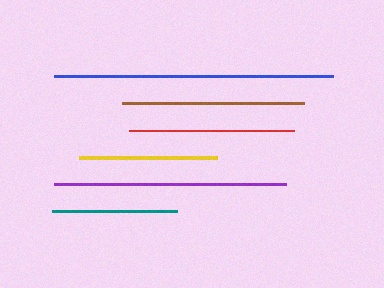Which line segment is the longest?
The blue line is the longest at approximately 280 pixels.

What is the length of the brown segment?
The brown segment is approximately 182 pixels long.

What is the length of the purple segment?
The purple segment is approximately 232 pixels long.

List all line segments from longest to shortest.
From longest to shortest: blue, purple, brown, red, yellow, teal.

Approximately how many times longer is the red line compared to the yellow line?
The red line is approximately 1.2 times the length of the yellow line.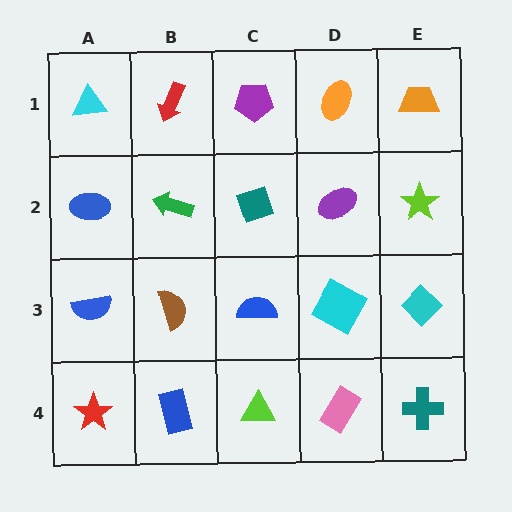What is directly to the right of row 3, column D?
A cyan diamond.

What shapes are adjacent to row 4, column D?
A cyan square (row 3, column D), a lime triangle (row 4, column C), a teal cross (row 4, column E).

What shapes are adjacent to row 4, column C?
A blue semicircle (row 3, column C), a blue rectangle (row 4, column B), a pink rectangle (row 4, column D).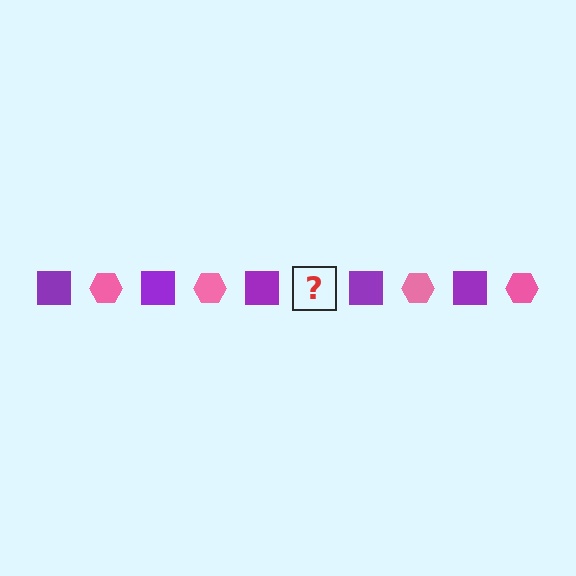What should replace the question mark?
The question mark should be replaced with a pink hexagon.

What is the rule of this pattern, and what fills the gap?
The rule is that the pattern alternates between purple square and pink hexagon. The gap should be filled with a pink hexagon.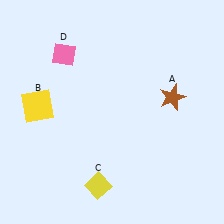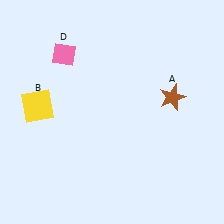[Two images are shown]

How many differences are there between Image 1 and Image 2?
There is 1 difference between the two images.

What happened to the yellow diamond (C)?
The yellow diamond (C) was removed in Image 2. It was in the bottom-left area of Image 1.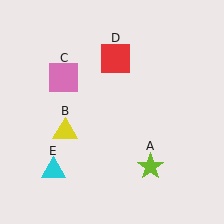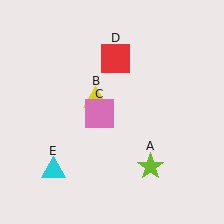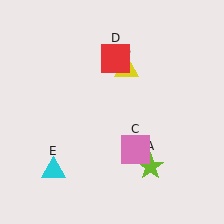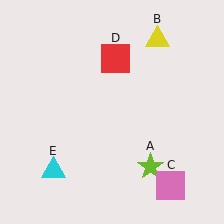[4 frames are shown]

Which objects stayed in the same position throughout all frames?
Lime star (object A) and red square (object D) and cyan triangle (object E) remained stationary.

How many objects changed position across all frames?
2 objects changed position: yellow triangle (object B), pink square (object C).